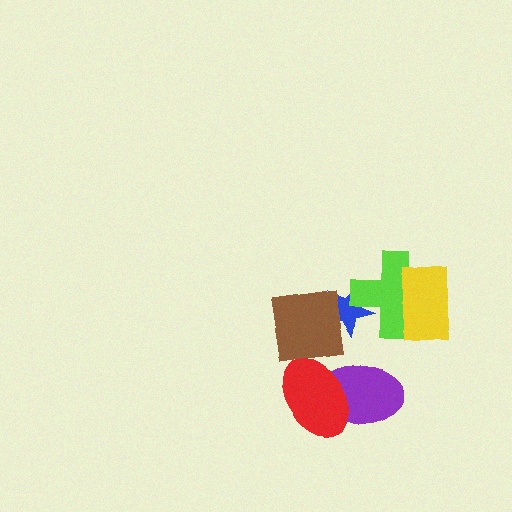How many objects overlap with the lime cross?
2 objects overlap with the lime cross.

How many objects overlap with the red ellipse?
2 objects overlap with the red ellipse.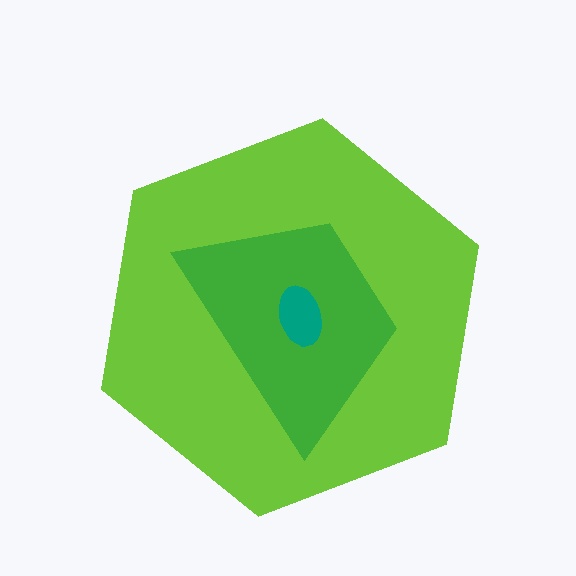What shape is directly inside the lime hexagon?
The green trapezoid.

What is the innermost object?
The teal ellipse.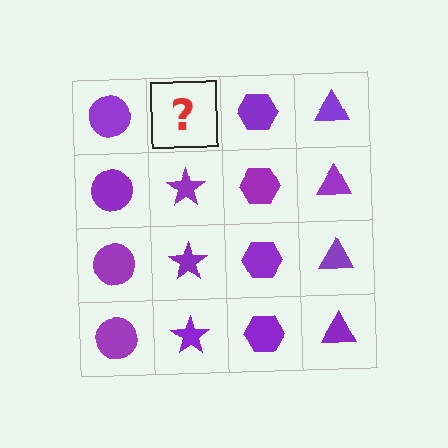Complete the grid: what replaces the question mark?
The question mark should be replaced with a purple star.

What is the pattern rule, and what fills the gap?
The rule is that each column has a consistent shape. The gap should be filled with a purple star.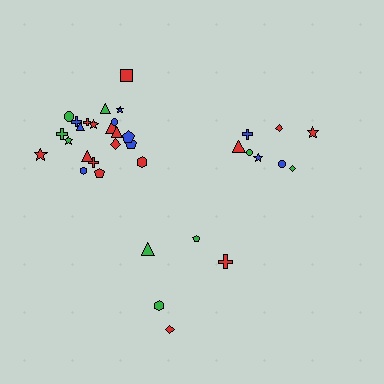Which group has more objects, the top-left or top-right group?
The top-left group.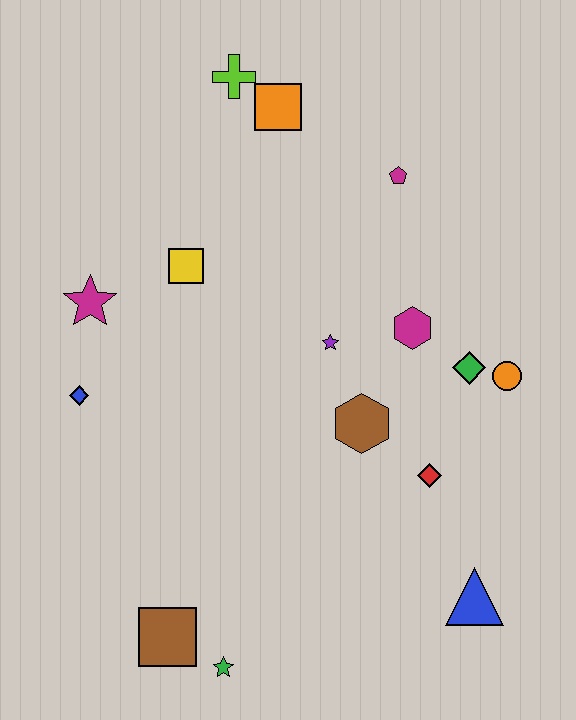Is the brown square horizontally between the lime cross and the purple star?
No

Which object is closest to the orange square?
The lime cross is closest to the orange square.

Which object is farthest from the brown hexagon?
The lime cross is farthest from the brown hexagon.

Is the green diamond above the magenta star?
No